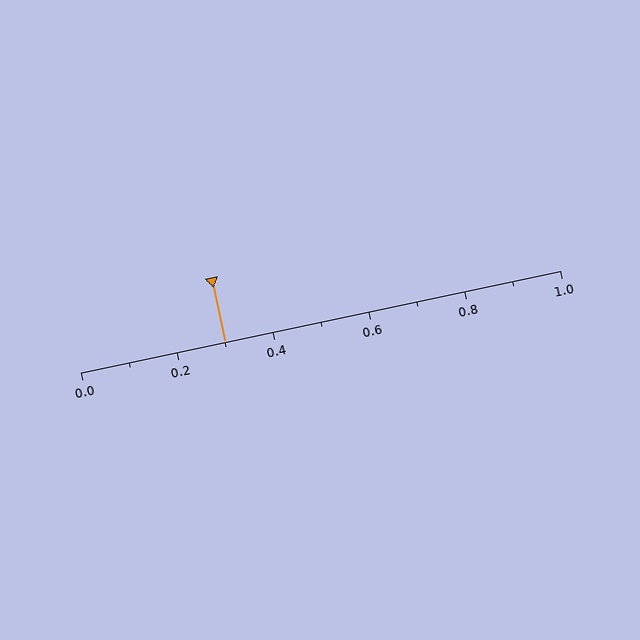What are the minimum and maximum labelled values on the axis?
The axis runs from 0.0 to 1.0.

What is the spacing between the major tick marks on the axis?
The major ticks are spaced 0.2 apart.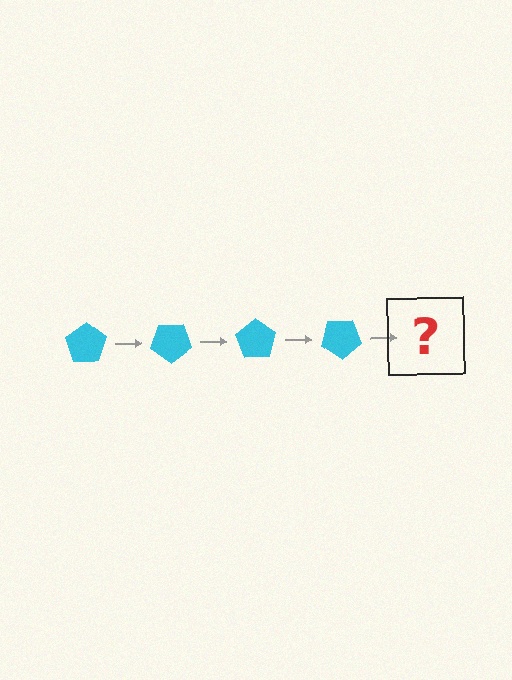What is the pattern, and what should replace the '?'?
The pattern is that the pentagon rotates 35 degrees each step. The '?' should be a cyan pentagon rotated 140 degrees.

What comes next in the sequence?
The next element should be a cyan pentagon rotated 140 degrees.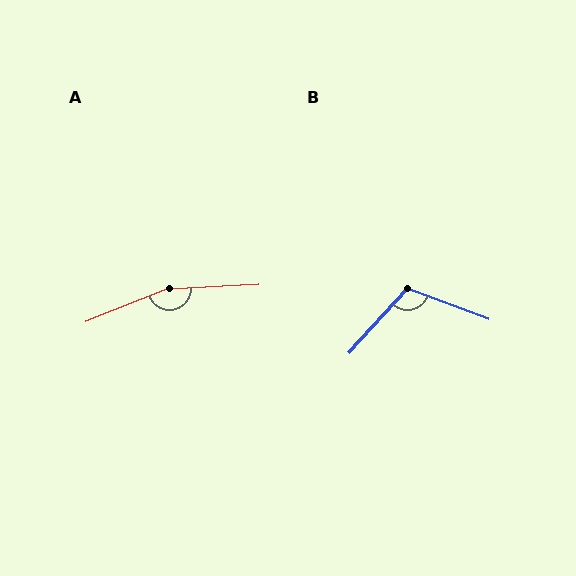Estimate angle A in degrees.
Approximately 161 degrees.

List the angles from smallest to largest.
B (112°), A (161°).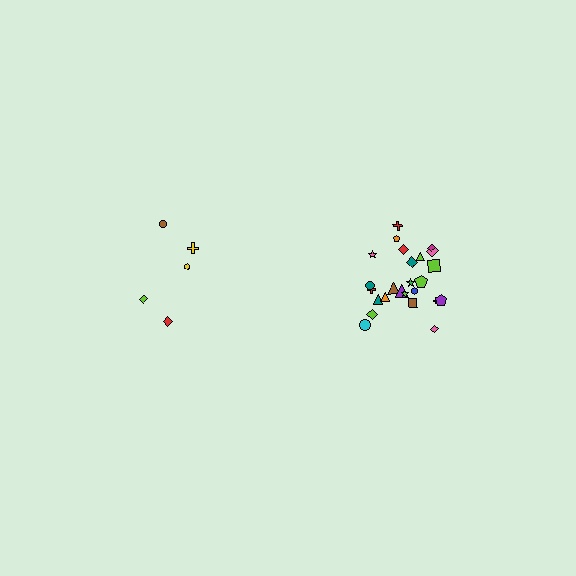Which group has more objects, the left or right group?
The right group.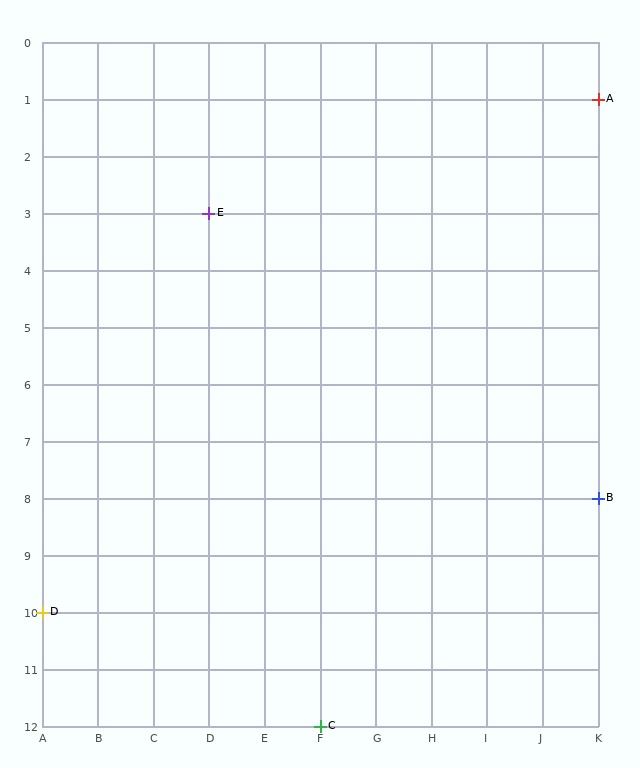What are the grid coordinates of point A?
Point A is at grid coordinates (K, 1).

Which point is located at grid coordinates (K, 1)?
Point A is at (K, 1).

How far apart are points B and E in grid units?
Points B and E are 7 columns and 5 rows apart (about 8.6 grid units diagonally).